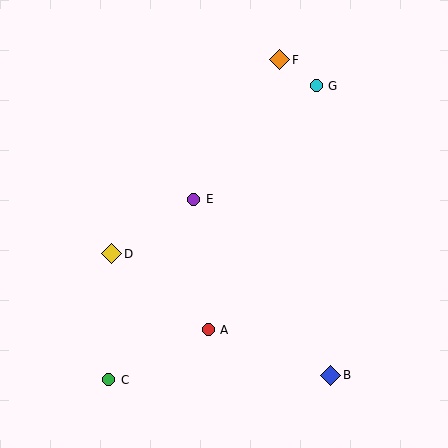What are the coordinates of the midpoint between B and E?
The midpoint between B and E is at (262, 287).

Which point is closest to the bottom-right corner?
Point B is closest to the bottom-right corner.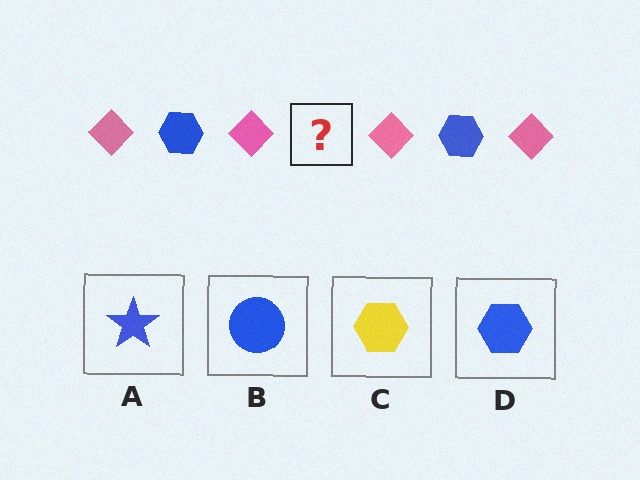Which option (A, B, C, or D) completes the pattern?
D.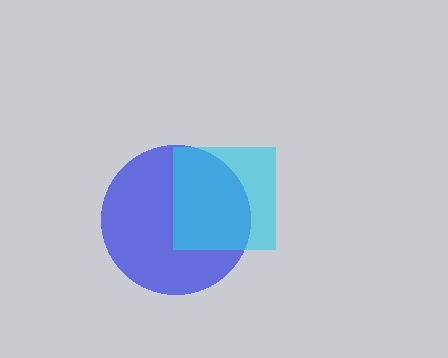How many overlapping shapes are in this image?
There are 2 overlapping shapes in the image.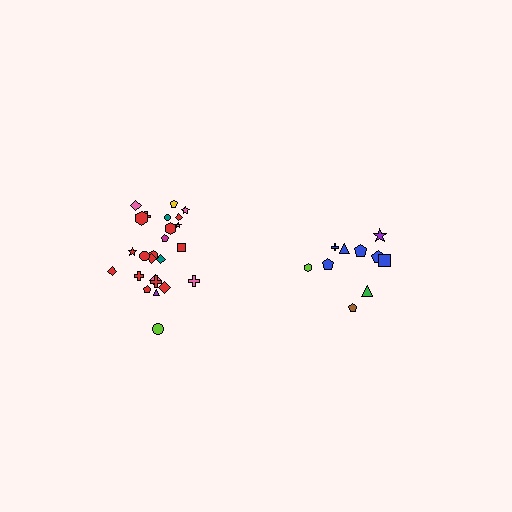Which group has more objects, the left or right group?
The left group.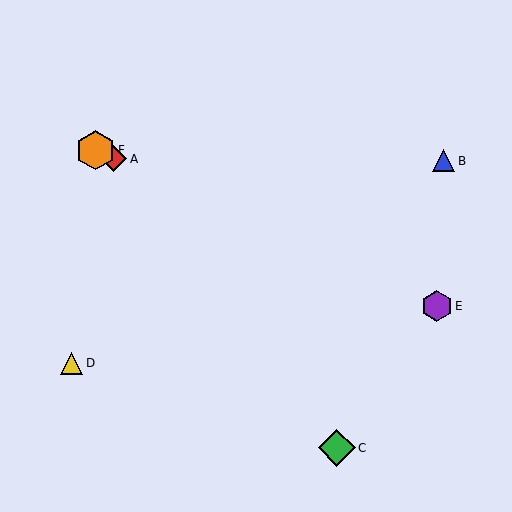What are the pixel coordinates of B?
Object B is at (444, 161).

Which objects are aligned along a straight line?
Objects A, E, F are aligned along a straight line.